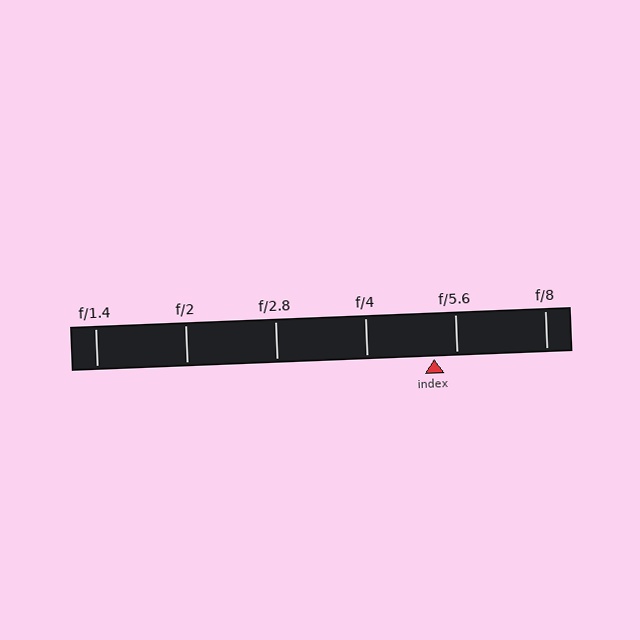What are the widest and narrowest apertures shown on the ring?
The widest aperture shown is f/1.4 and the narrowest is f/8.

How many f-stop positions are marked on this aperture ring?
There are 6 f-stop positions marked.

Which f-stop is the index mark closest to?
The index mark is closest to f/5.6.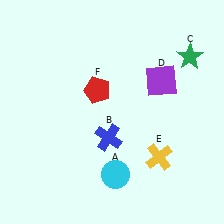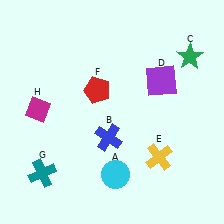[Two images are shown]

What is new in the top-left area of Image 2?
A magenta diamond (H) was added in the top-left area of Image 2.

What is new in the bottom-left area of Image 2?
A teal cross (G) was added in the bottom-left area of Image 2.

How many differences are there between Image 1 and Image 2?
There are 2 differences between the two images.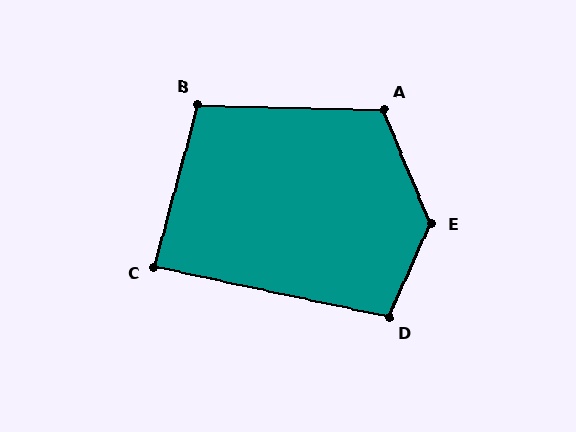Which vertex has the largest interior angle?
E, at approximately 133 degrees.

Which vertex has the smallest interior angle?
C, at approximately 87 degrees.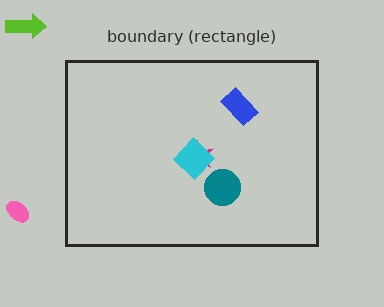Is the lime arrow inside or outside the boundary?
Outside.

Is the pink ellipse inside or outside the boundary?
Outside.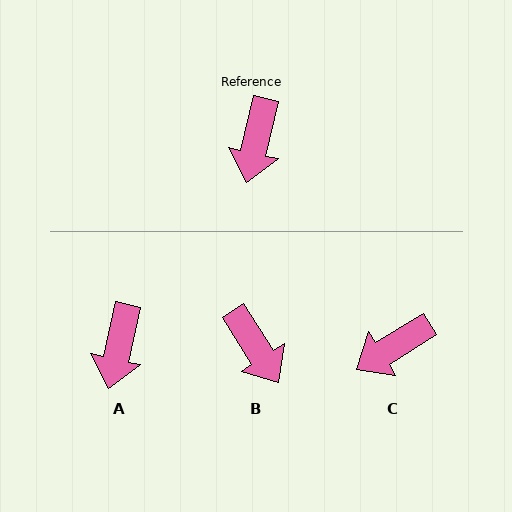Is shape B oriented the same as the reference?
No, it is off by about 45 degrees.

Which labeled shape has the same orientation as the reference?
A.